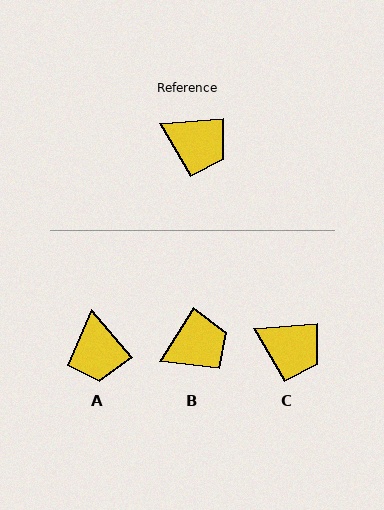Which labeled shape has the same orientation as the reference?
C.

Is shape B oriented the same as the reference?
No, it is off by about 53 degrees.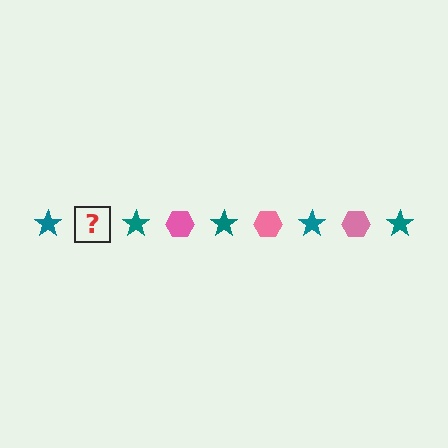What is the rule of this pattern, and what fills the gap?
The rule is that the pattern alternates between teal star and pink hexagon. The gap should be filled with a pink hexagon.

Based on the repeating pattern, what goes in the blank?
The blank should be a pink hexagon.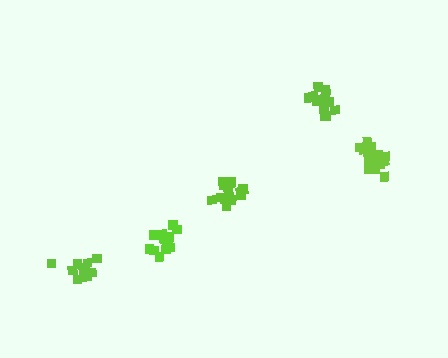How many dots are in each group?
Group 1: 15 dots, Group 2: 16 dots, Group 3: 15 dots, Group 4: 15 dots, Group 5: 11 dots (72 total).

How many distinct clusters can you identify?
There are 5 distinct clusters.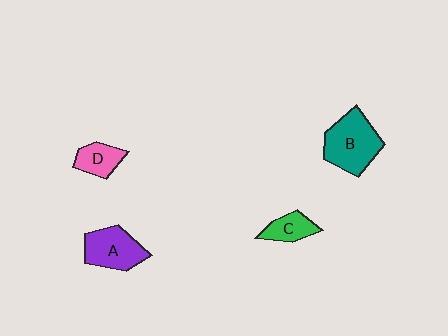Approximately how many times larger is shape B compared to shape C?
Approximately 2.2 times.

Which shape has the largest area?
Shape B (teal).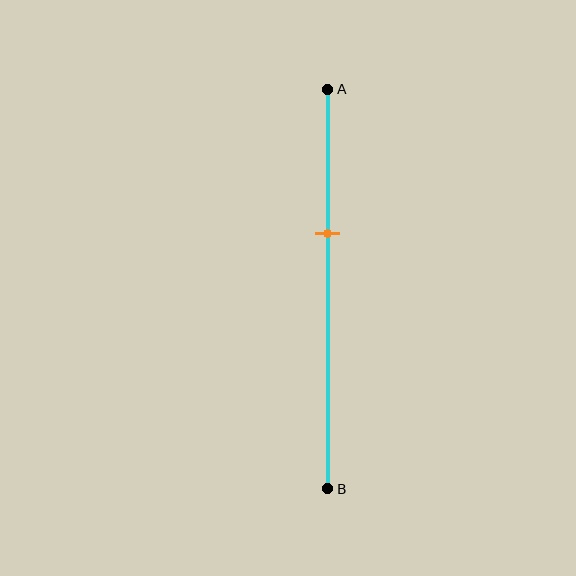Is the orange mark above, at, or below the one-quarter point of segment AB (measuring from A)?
The orange mark is below the one-quarter point of segment AB.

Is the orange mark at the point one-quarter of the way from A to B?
No, the mark is at about 35% from A, not at the 25% one-quarter point.